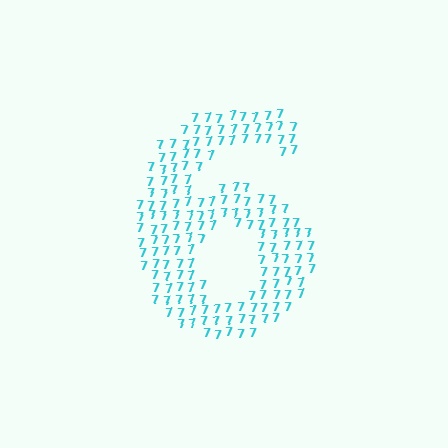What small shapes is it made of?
It is made of small digit 7's.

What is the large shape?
The large shape is the digit 6.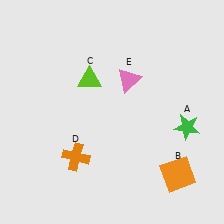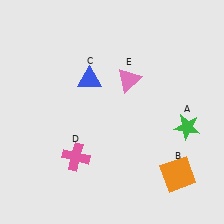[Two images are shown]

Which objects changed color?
C changed from lime to blue. D changed from orange to pink.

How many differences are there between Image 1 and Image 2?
There are 2 differences between the two images.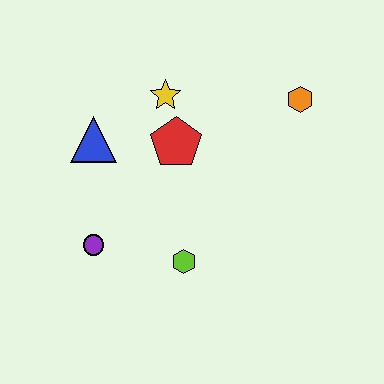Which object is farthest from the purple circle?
The orange hexagon is farthest from the purple circle.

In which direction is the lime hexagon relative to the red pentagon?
The lime hexagon is below the red pentagon.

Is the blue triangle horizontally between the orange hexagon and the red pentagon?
No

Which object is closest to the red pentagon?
The yellow star is closest to the red pentagon.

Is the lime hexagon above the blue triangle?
No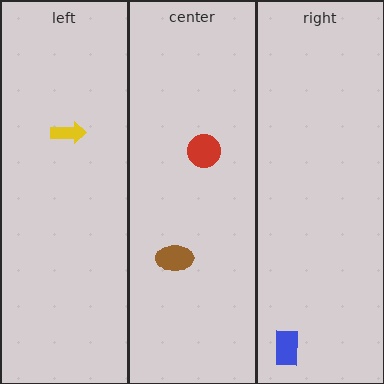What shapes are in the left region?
The yellow arrow.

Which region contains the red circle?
The center region.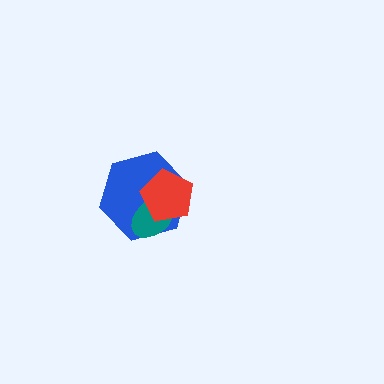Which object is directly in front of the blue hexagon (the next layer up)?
The teal ellipse is directly in front of the blue hexagon.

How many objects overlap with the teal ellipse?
2 objects overlap with the teal ellipse.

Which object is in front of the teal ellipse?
The red pentagon is in front of the teal ellipse.